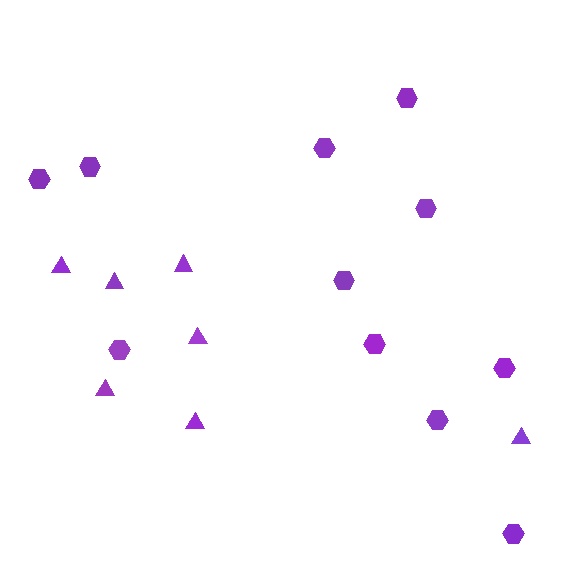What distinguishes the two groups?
There are 2 groups: one group of triangles (7) and one group of hexagons (11).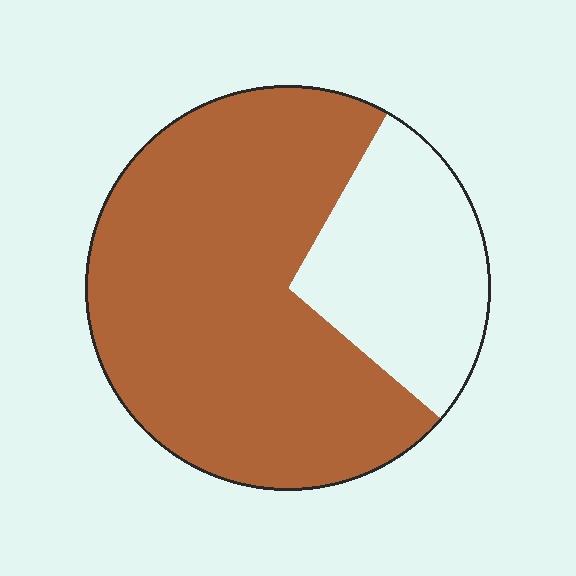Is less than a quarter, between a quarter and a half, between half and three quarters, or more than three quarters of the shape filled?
Between half and three quarters.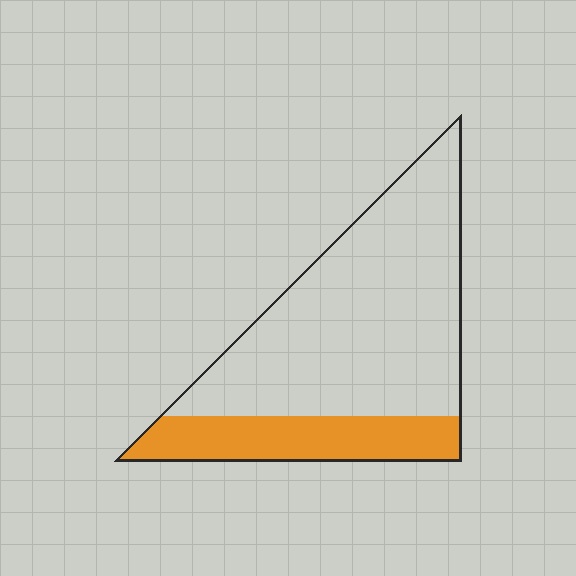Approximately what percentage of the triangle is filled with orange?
Approximately 25%.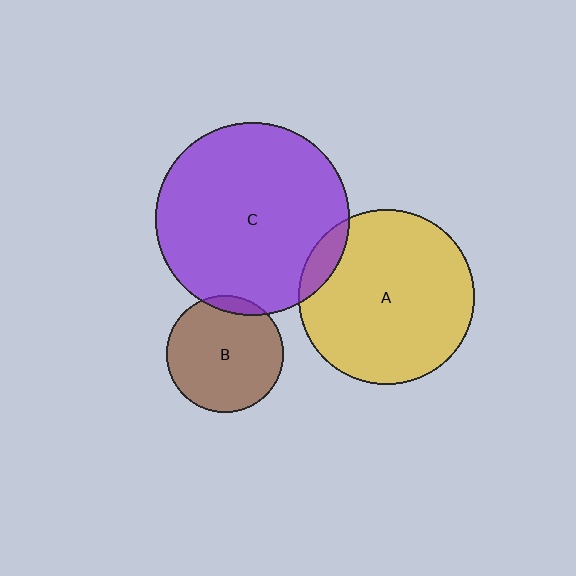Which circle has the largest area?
Circle C (purple).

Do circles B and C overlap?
Yes.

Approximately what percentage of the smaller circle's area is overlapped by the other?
Approximately 10%.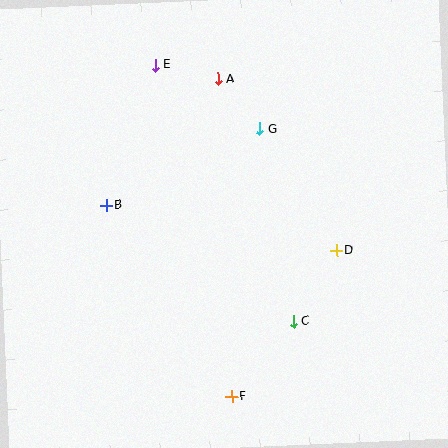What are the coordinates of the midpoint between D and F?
The midpoint between D and F is at (284, 323).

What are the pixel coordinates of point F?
Point F is at (232, 397).